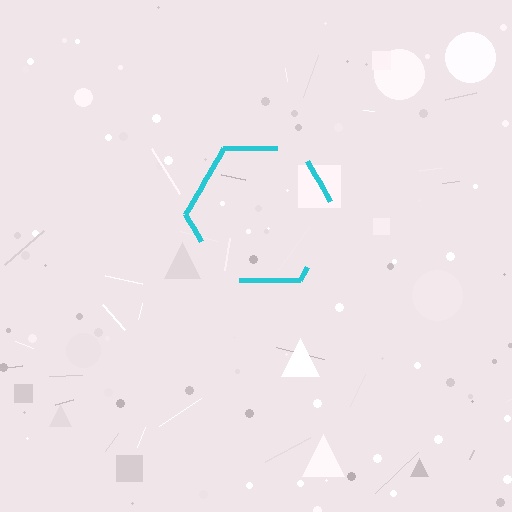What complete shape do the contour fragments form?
The contour fragments form a hexagon.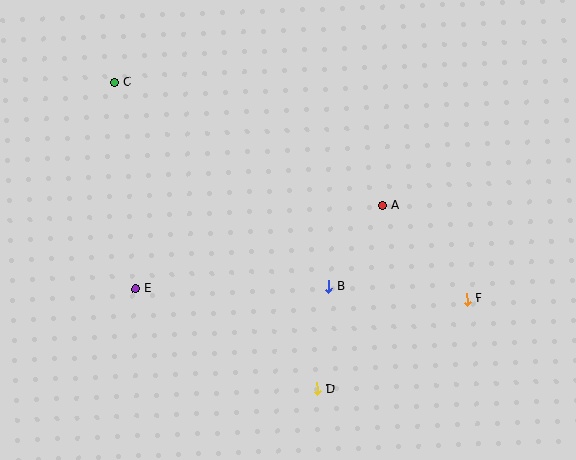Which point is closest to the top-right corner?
Point A is closest to the top-right corner.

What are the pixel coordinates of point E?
Point E is at (136, 289).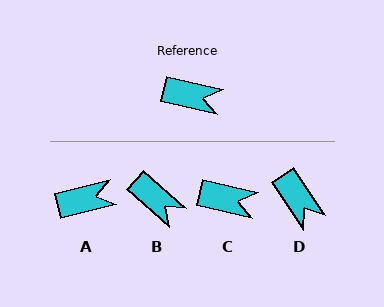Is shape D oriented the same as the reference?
No, it is off by about 43 degrees.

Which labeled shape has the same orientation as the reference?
C.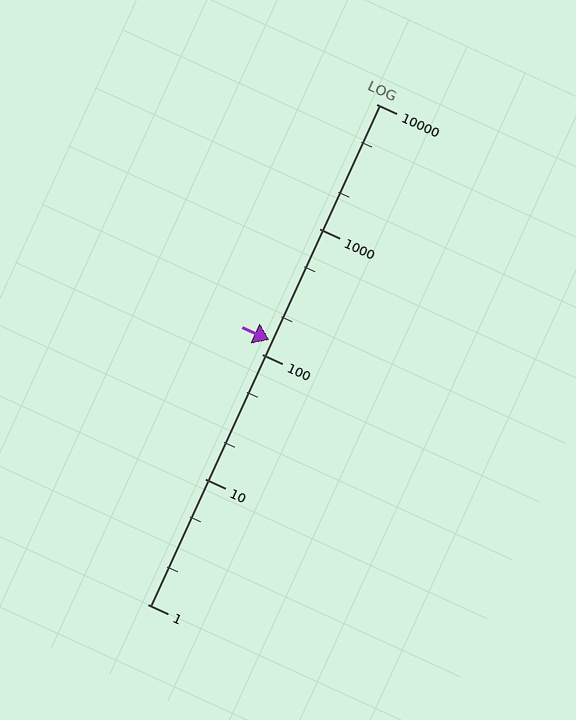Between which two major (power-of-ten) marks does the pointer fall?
The pointer is between 100 and 1000.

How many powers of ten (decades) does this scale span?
The scale spans 4 decades, from 1 to 10000.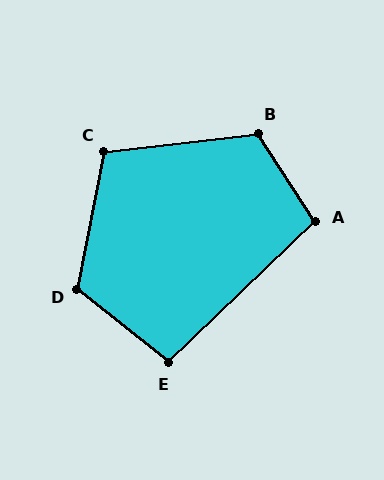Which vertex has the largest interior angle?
D, at approximately 118 degrees.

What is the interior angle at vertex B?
Approximately 117 degrees (obtuse).